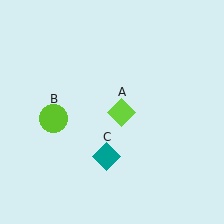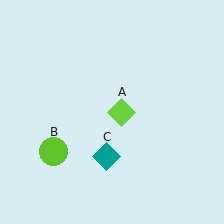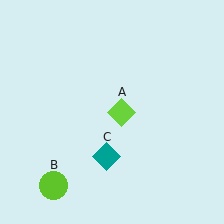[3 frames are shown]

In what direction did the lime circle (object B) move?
The lime circle (object B) moved down.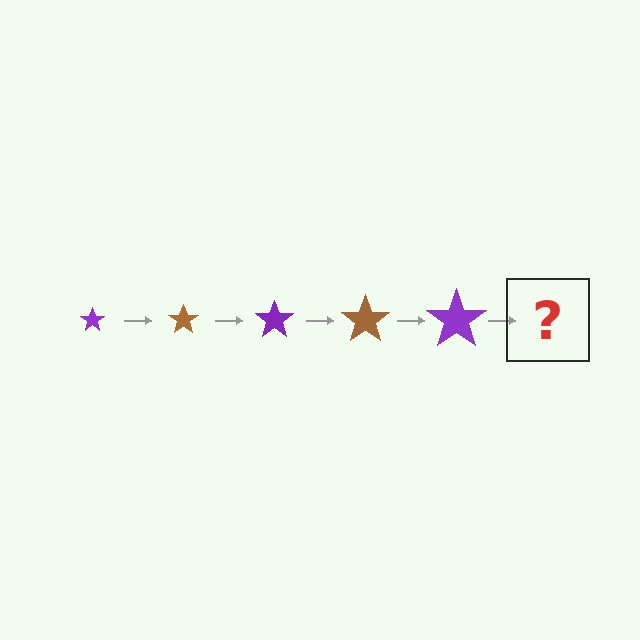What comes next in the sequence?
The next element should be a brown star, larger than the previous one.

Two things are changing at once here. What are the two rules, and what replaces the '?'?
The two rules are that the star grows larger each step and the color cycles through purple and brown. The '?' should be a brown star, larger than the previous one.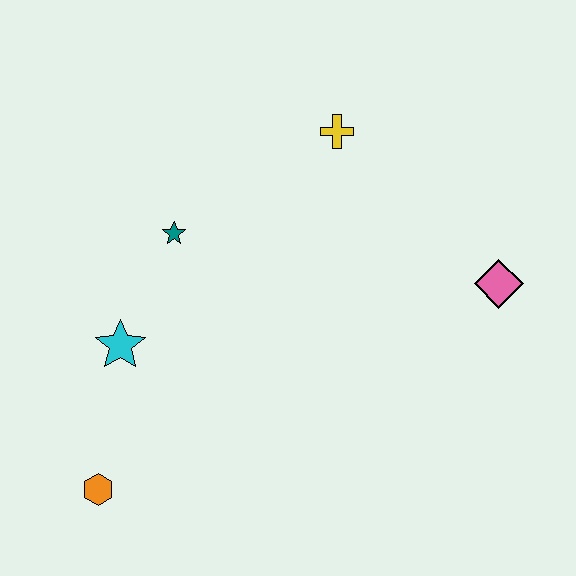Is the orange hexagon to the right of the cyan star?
No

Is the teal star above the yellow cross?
No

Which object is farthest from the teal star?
The pink diamond is farthest from the teal star.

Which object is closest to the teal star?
The cyan star is closest to the teal star.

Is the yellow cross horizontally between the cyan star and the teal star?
No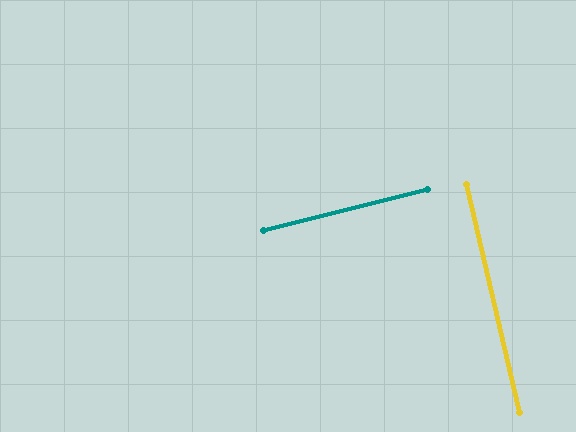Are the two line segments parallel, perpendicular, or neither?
Perpendicular — they meet at approximately 89°.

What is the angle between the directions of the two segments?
Approximately 89 degrees.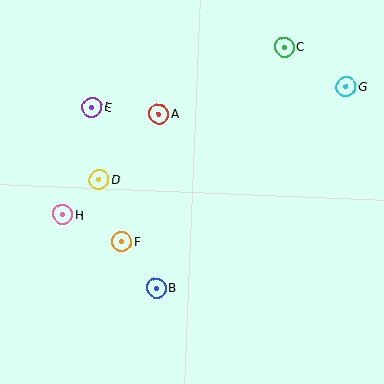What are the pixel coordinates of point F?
Point F is at (122, 242).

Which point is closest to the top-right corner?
Point G is closest to the top-right corner.